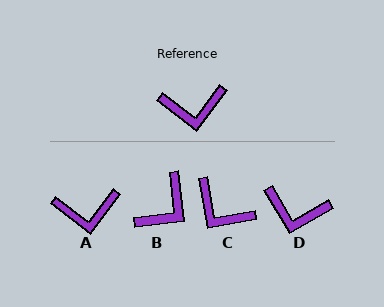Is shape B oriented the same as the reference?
No, it is off by about 44 degrees.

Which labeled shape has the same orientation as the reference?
A.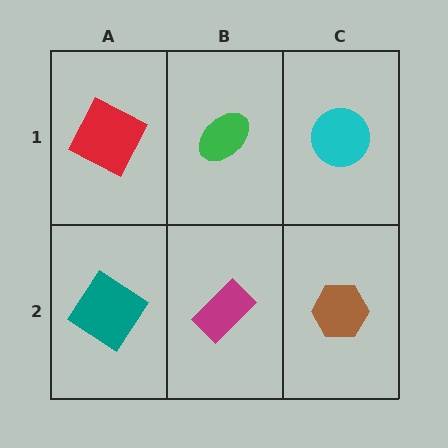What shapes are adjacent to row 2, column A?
A red square (row 1, column A), a magenta rectangle (row 2, column B).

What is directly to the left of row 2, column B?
A teal diamond.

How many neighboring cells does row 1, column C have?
2.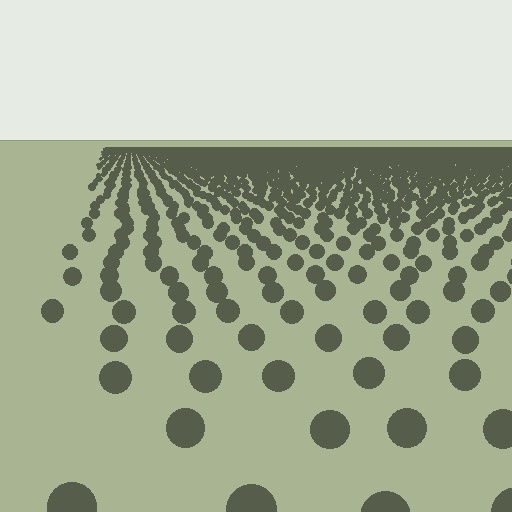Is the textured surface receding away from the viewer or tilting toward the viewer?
The surface is receding away from the viewer. Texture elements get smaller and denser toward the top.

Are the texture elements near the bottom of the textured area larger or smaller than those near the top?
Larger. Near the bottom, elements are closer to the viewer and appear at a bigger on-screen size.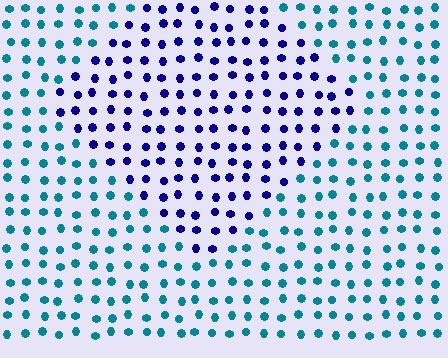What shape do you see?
I see a diamond.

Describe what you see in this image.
The image is filled with small teal elements in a uniform arrangement. A diamond-shaped region is visible where the elements are tinted to a slightly different hue, forming a subtle color boundary.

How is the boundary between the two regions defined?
The boundary is defined purely by a slight shift in hue (about 57 degrees). Spacing, size, and orientation are identical on both sides.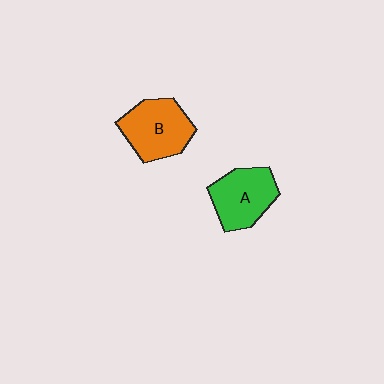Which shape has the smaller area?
Shape A (green).